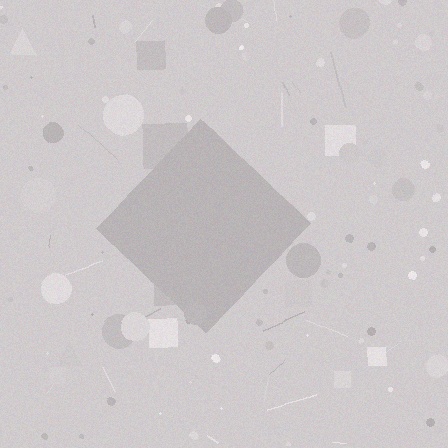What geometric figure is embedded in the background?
A diamond is embedded in the background.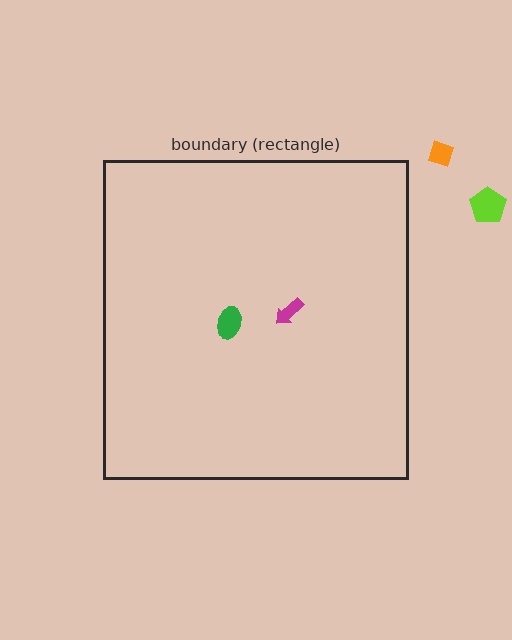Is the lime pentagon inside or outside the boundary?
Outside.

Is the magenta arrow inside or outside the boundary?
Inside.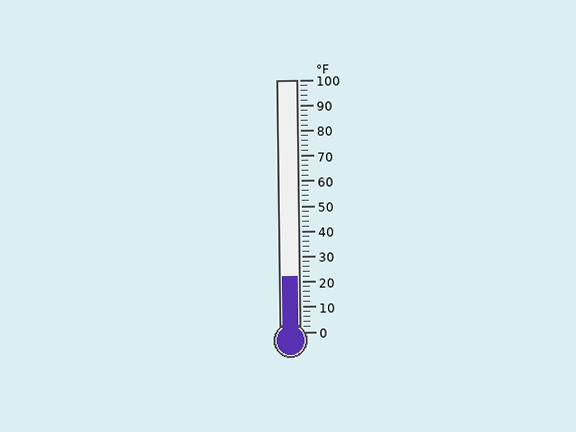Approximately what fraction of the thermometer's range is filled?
The thermometer is filled to approximately 20% of its range.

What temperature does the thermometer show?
The thermometer shows approximately 22°F.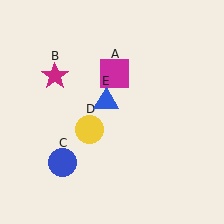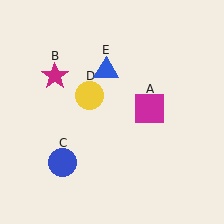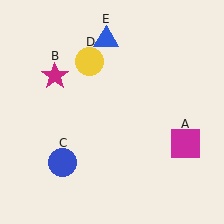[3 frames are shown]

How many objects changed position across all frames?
3 objects changed position: magenta square (object A), yellow circle (object D), blue triangle (object E).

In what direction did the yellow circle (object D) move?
The yellow circle (object D) moved up.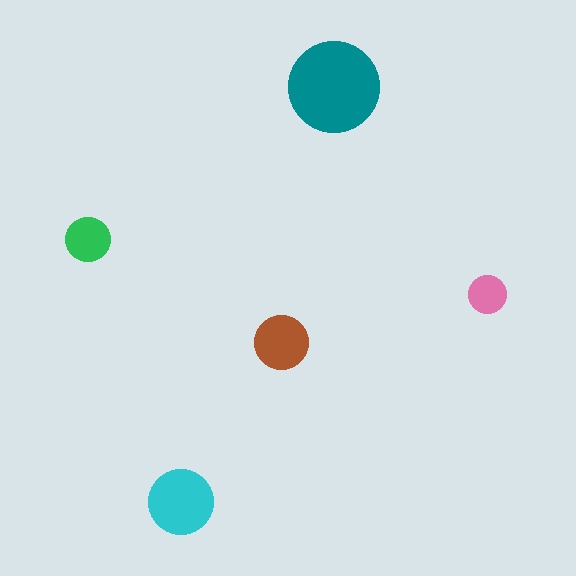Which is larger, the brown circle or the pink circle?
The brown one.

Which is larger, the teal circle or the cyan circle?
The teal one.